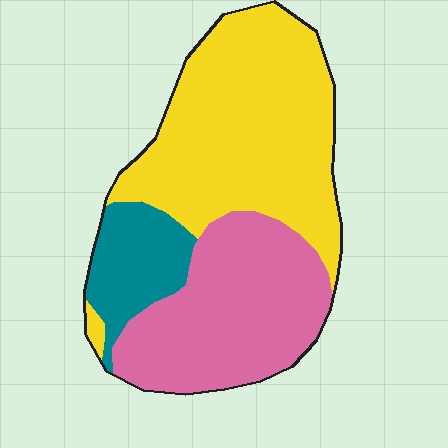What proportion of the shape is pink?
Pink takes up about three eighths (3/8) of the shape.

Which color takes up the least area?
Teal, at roughly 15%.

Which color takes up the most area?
Yellow, at roughly 50%.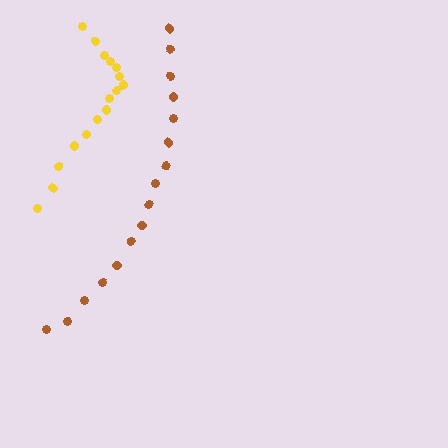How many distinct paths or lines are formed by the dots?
There are 2 distinct paths.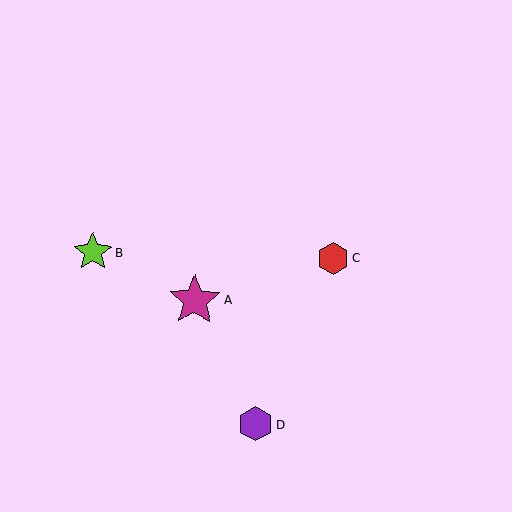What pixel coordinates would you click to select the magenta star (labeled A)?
Click at (195, 300) to select the magenta star A.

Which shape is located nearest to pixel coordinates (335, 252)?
The red hexagon (labeled C) at (333, 258) is nearest to that location.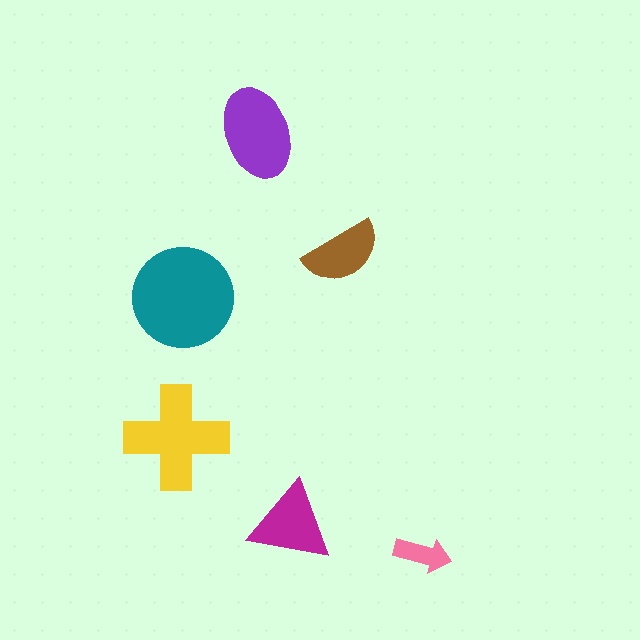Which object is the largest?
The teal circle.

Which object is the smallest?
The pink arrow.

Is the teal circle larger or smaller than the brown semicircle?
Larger.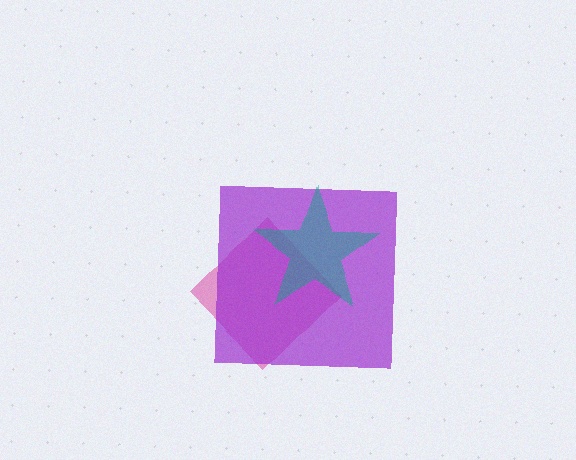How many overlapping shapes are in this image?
There are 3 overlapping shapes in the image.